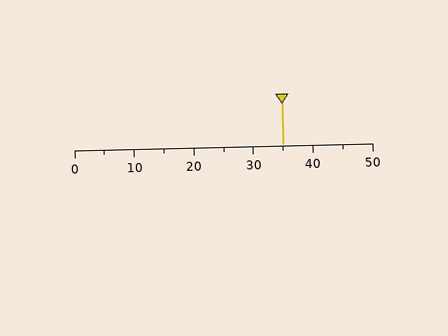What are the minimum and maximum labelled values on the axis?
The axis runs from 0 to 50.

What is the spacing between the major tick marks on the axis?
The major ticks are spaced 10 apart.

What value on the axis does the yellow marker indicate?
The marker indicates approximately 35.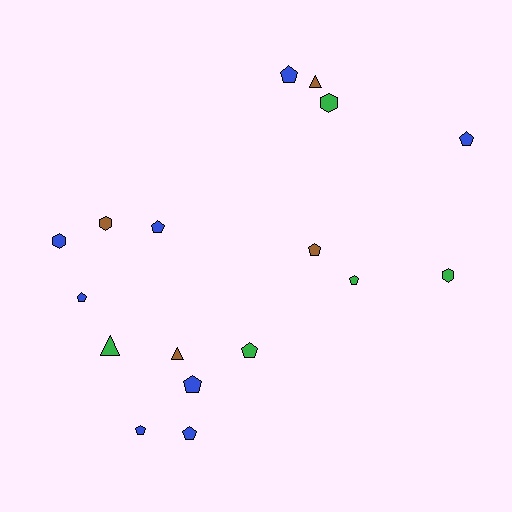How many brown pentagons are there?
There is 1 brown pentagon.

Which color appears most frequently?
Blue, with 8 objects.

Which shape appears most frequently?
Pentagon, with 10 objects.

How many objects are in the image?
There are 17 objects.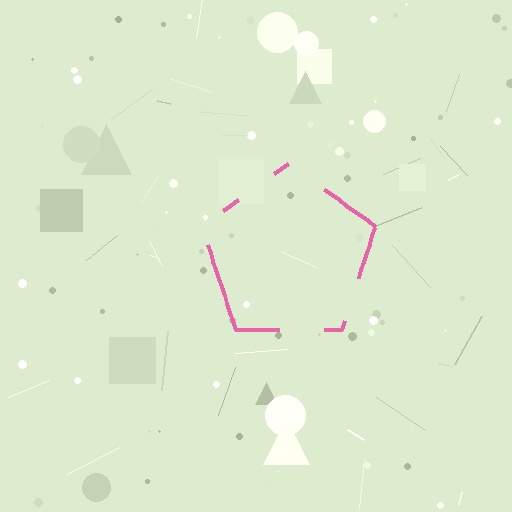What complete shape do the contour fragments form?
The contour fragments form a pentagon.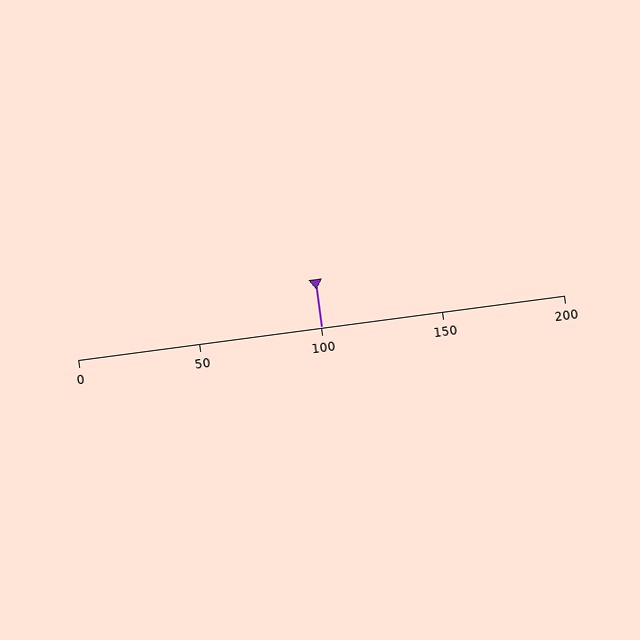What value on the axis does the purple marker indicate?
The marker indicates approximately 100.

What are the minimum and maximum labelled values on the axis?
The axis runs from 0 to 200.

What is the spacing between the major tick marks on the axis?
The major ticks are spaced 50 apart.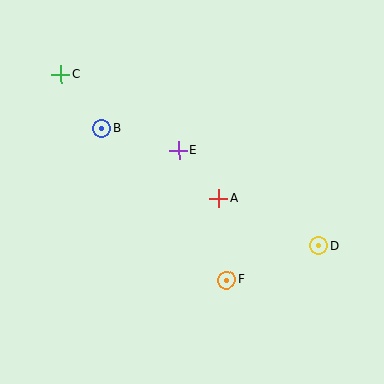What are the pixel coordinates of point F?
Point F is at (227, 280).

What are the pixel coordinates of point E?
Point E is at (179, 151).